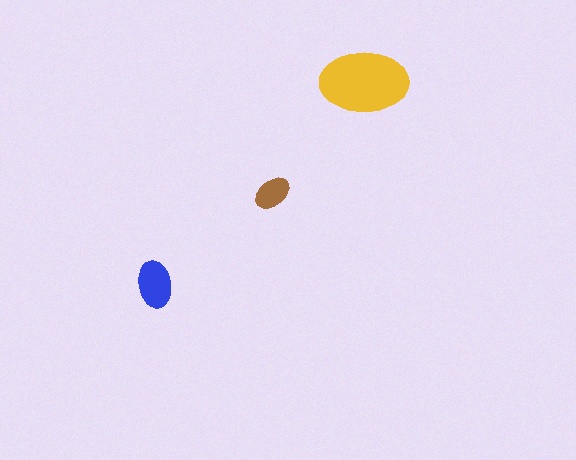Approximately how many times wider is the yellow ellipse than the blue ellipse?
About 2 times wider.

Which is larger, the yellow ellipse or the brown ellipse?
The yellow one.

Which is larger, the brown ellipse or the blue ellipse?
The blue one.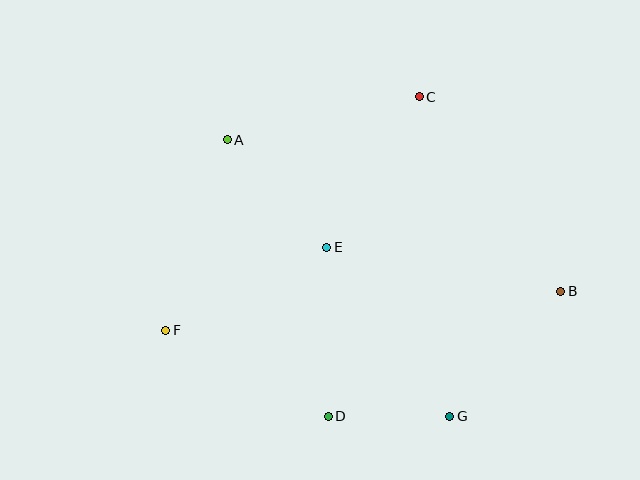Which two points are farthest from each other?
Points B and F are farthest from each other.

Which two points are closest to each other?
Points D and G are closest to each other.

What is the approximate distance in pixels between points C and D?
The distance between C and D is approximately 332 pixels.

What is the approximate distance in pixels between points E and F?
The distance between E and F is approximately 181 pixels.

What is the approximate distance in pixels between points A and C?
The distance between A and C is approximately 197 pixels.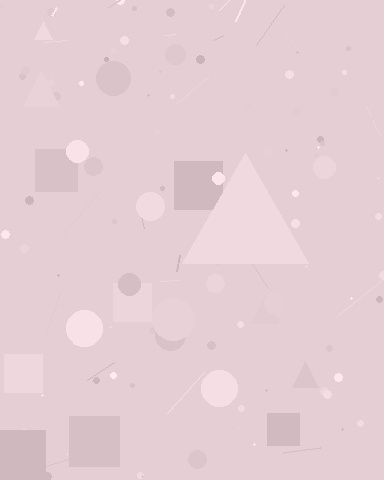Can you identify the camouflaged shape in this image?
The camouflaged shape is a triangle.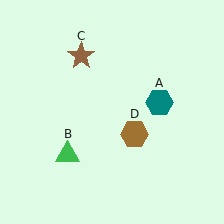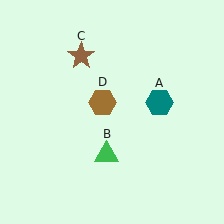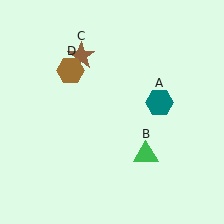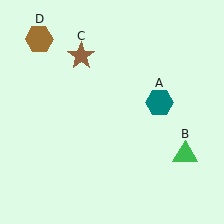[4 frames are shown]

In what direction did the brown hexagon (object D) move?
The brown hexagon (object D) moved up and to the left.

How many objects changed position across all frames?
2 objects changed position: green triangle (object B), brown hexagon (object D).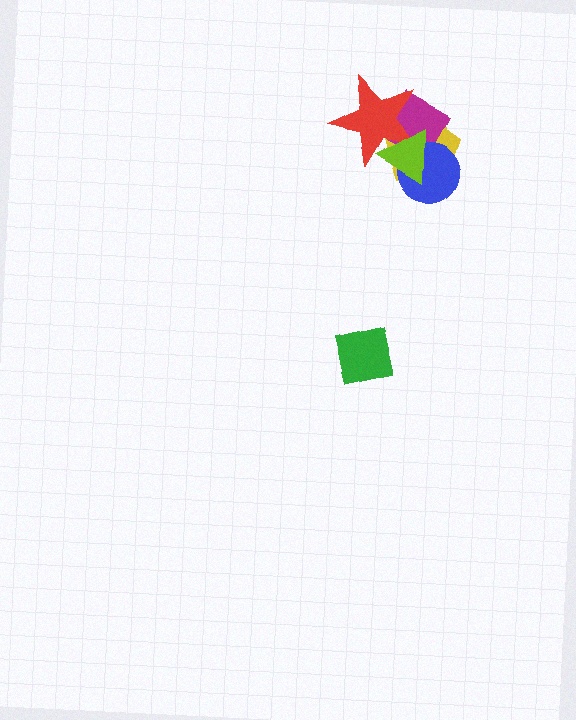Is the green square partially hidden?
No, no other shape covers it.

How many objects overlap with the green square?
0 objects overlap with the green square.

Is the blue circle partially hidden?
Yes, it is partially covered by another shape.